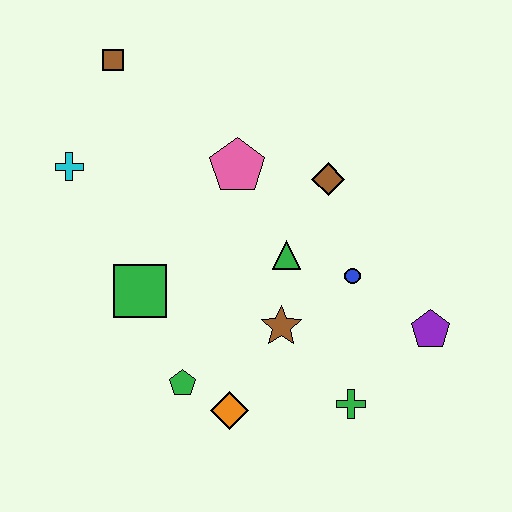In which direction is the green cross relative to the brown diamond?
The green cross is below the brown diamond.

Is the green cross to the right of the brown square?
Yes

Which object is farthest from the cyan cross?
The purple pentagon is farthest from the cyan cross.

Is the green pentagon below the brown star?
Yes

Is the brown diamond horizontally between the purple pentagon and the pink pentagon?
Yes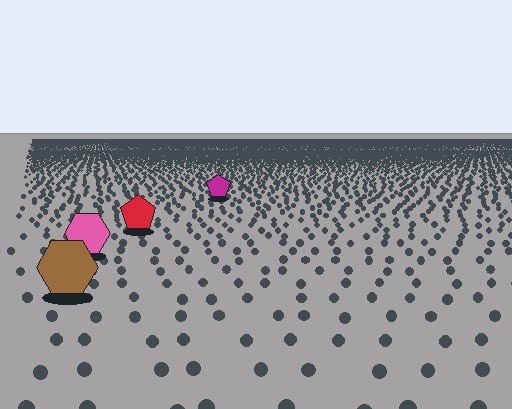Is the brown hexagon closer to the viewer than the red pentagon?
Yes. The brown hexagon is closer — you can tell from the texture gradient: the ground texture is coarser near it.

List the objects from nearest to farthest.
From nearest to farthest: the brown hexagon, the pink hexagon, the red pentagon, the magenta pentagon.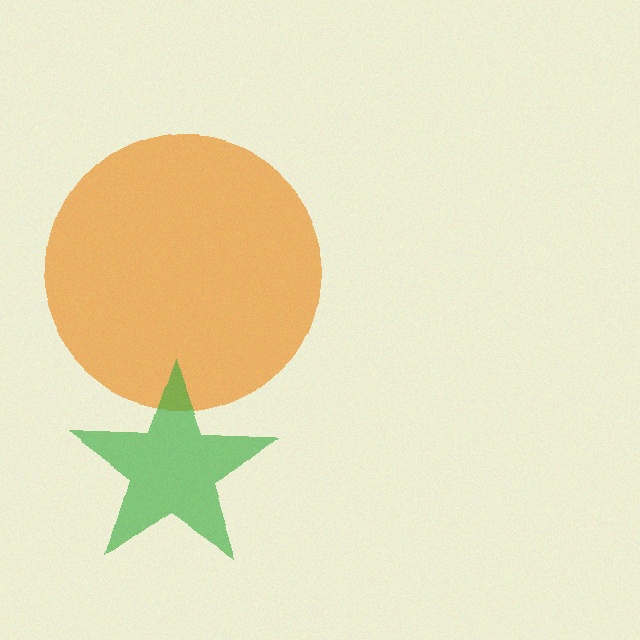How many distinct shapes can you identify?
There are 2 distinct shapes: an orange circle, a green star.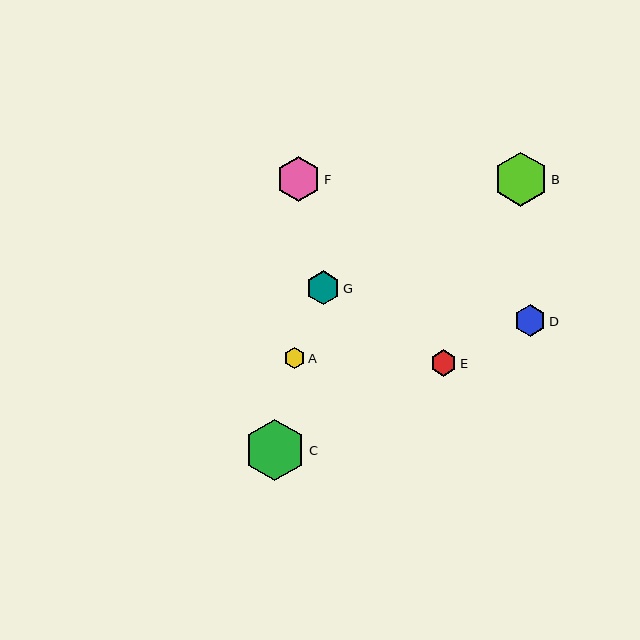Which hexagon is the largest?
Hexagon C is the largest with a size of approximately 62 pixels.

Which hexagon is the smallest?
Hexagon A is the smallest with a size of approximately 21 pixels.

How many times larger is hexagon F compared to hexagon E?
Hexagon F is approximately 1.7 times the size of hexagon E.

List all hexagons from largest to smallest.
From largest to smallest: C, B, F, G, D, E, A.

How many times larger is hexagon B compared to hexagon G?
Hexagon B is approximately 1.6 times the size of hexagon G.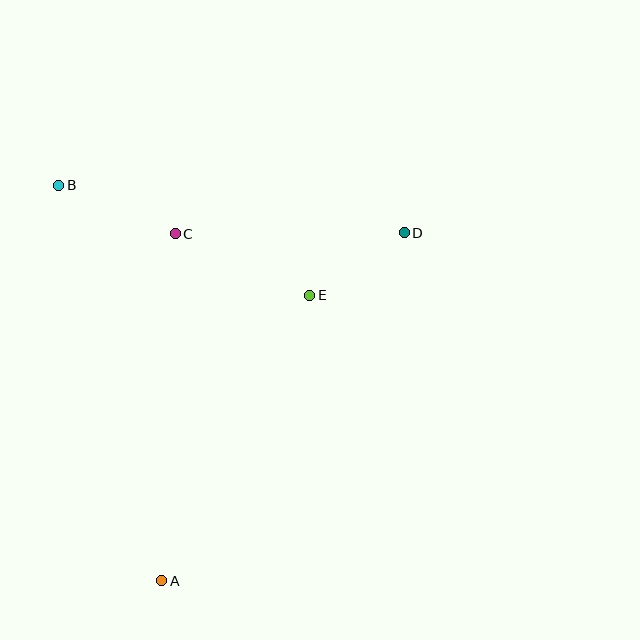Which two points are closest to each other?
Points D and E are closest to each other.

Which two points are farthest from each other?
Points A and D are farthest from each other.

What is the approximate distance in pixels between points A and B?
The distance between A and B is approximately 409 pixels.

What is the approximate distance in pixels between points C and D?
The distance between C and D is approximately 229 pixels.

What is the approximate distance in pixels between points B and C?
The distance between B and C is approximately 126 pixels.